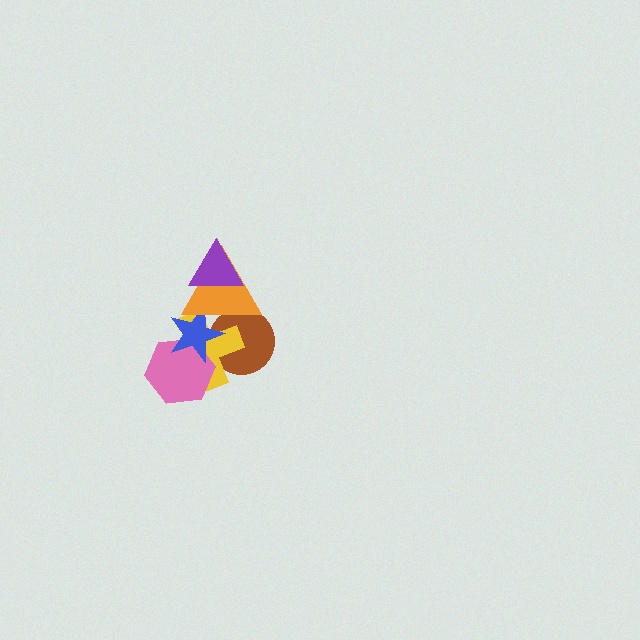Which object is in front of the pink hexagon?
The blue star is in front of the pink hexagon.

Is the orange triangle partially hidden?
Yes, it is partially covered by another shape.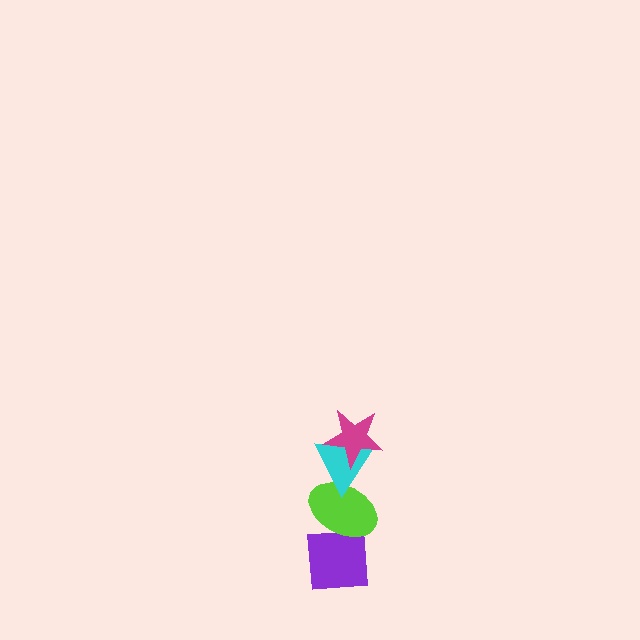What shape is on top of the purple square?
The lime ellipse is on top of the purple square.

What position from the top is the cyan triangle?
The cyan triangle is 2nd from the top.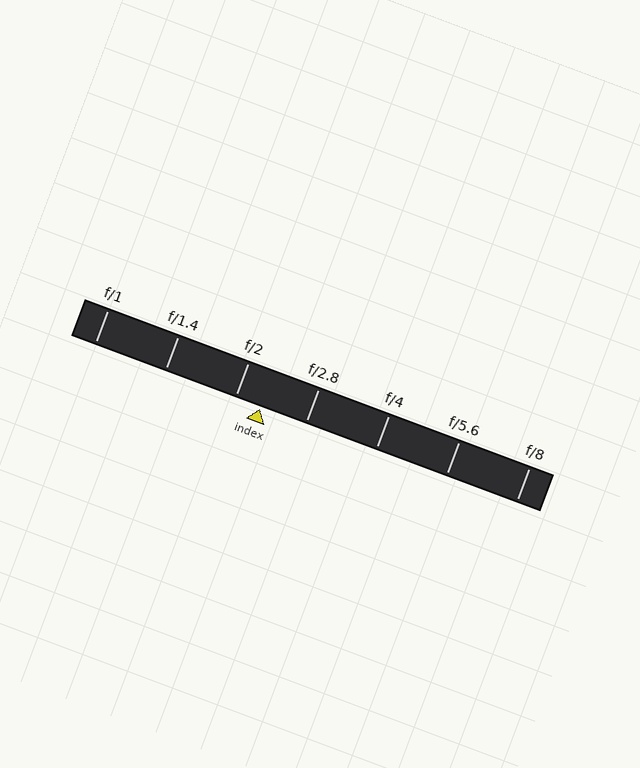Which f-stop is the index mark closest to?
The index mark is closest to f/2.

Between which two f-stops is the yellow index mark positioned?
The index mark is between f/2 and f/2.8.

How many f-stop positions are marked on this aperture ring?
There are 7 f-stop positions marked.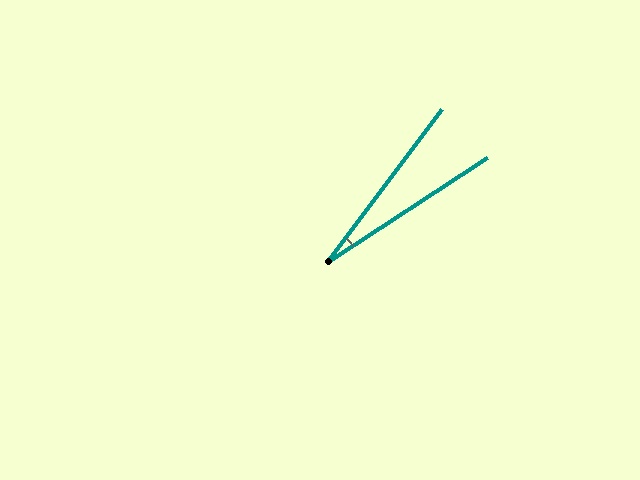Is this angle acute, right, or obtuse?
It is acute.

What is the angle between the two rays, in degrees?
Approximately 20 degrees.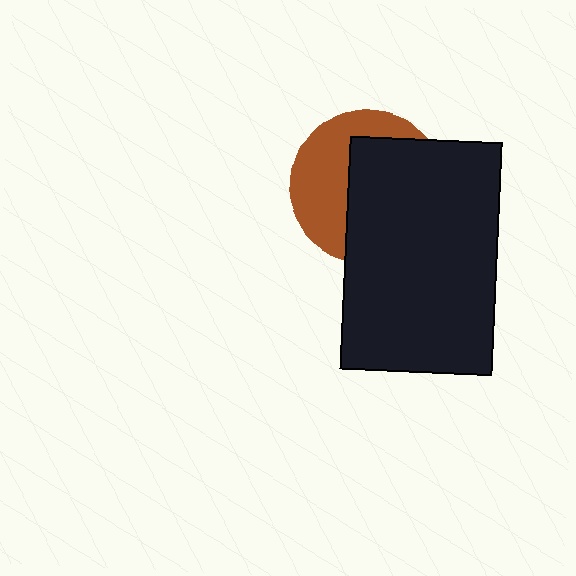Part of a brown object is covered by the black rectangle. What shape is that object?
It is a circle.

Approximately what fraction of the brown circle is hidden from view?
Roughly 57% of the brown circle is hidden behind the black rectangle.